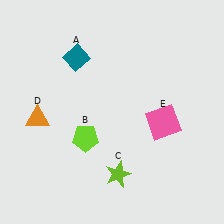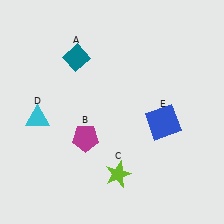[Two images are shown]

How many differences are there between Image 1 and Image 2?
There are 3 differences between the two images.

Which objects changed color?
B changed from lime to magenta. D changed from orange to cyan. E changed from pink to blue.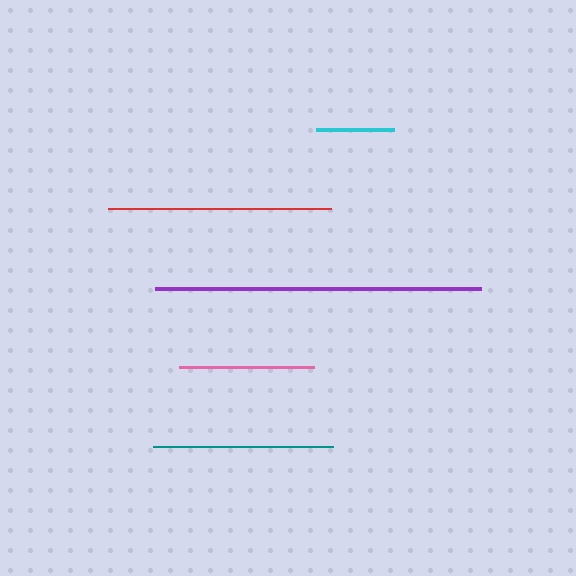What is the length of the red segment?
The red segment is approximately 224 pixels long.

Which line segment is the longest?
The purple line is the longest at approximately 326 pixels.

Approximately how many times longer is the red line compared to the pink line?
The red line is approximately 1.7 times the length of the pink line.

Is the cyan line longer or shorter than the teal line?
The teal line is longer than the cyan line.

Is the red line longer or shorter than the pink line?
The red line is longer than the pink line.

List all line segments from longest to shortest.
From longest to shortest: purple, red, teal, pink, cyan.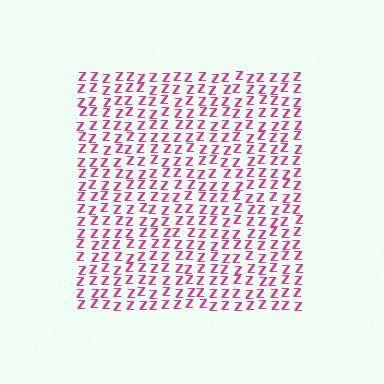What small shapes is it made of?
It is made of small letter Z's.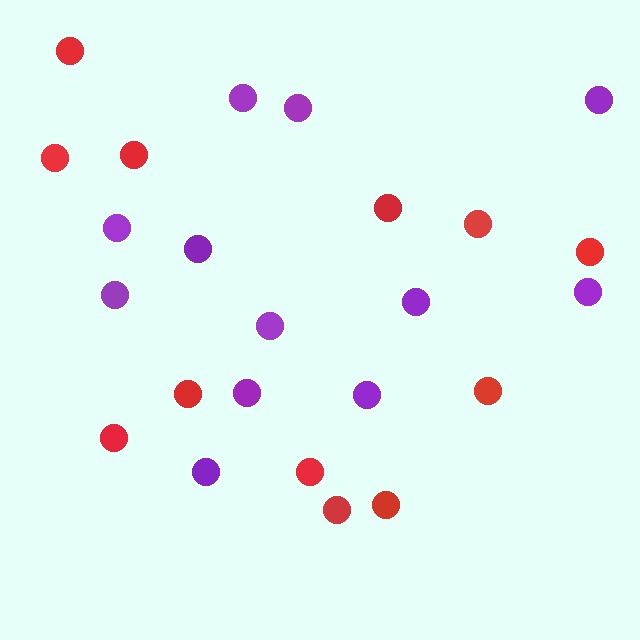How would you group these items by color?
There are 2 groups: one group of purple circles (12) and one group of red circles (12).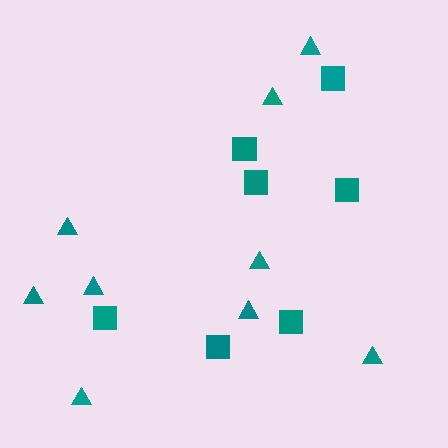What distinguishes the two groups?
There are 2 groups: one group of squares (7) and one group of triangles (9).